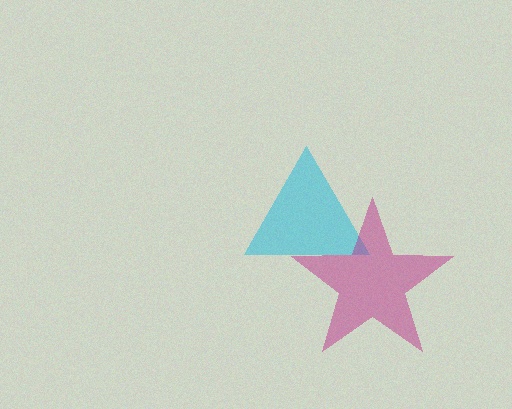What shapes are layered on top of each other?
The layered shapes are: a cyan triangle, a magenta star.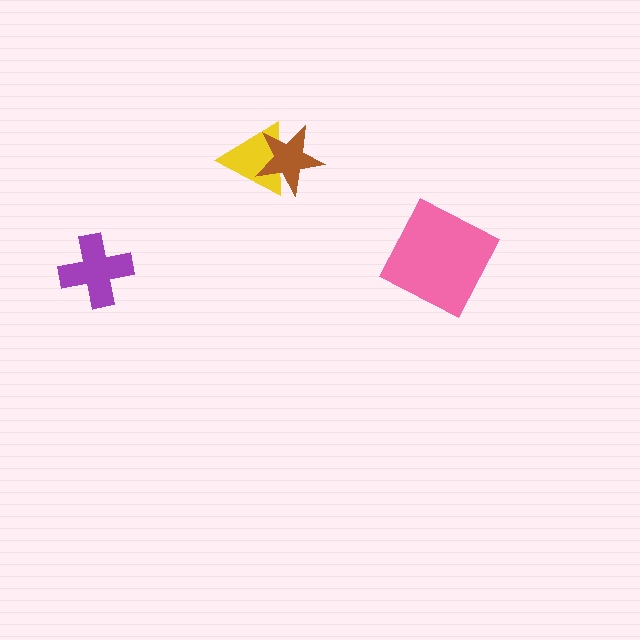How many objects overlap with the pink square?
0 objects overlap with the pink square.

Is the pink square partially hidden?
No, no other shape covers it.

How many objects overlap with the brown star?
1 object overlaps with the brown star.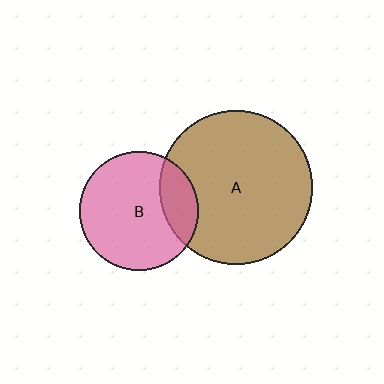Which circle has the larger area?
Circle A (brown).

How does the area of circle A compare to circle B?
Approximately 1.7 times.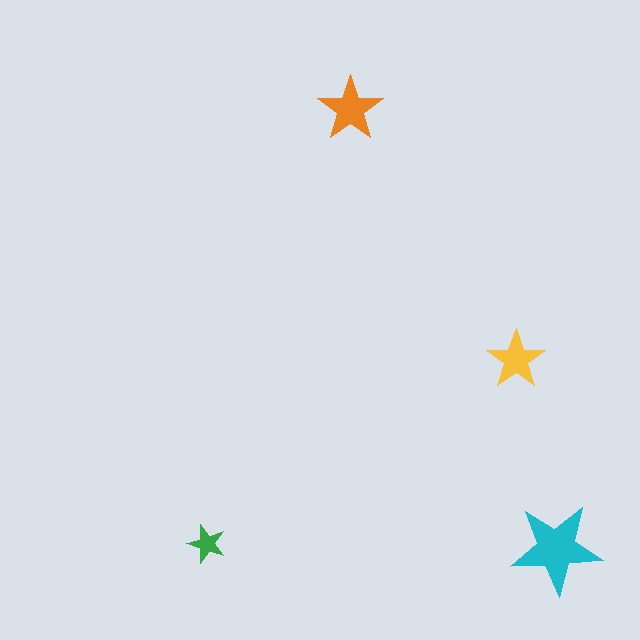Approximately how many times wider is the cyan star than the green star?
About 2.5 times wider.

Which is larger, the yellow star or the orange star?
The orange one.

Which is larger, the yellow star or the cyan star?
The cyan one.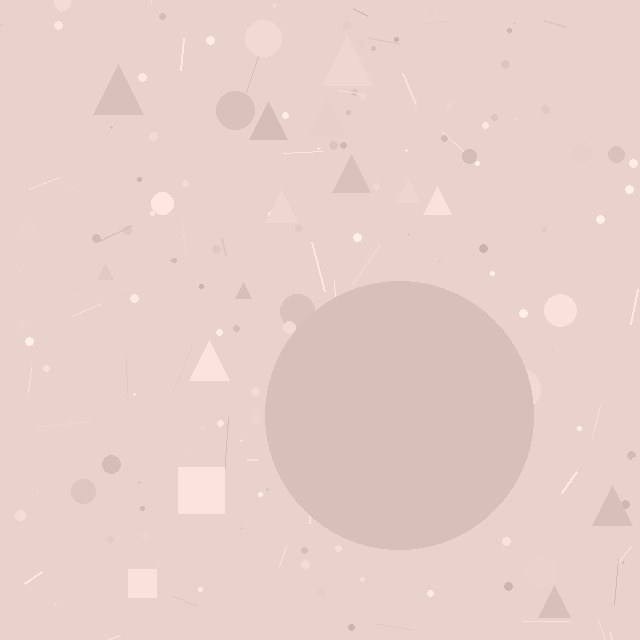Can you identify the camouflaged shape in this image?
The camouflaged shape is a circle.